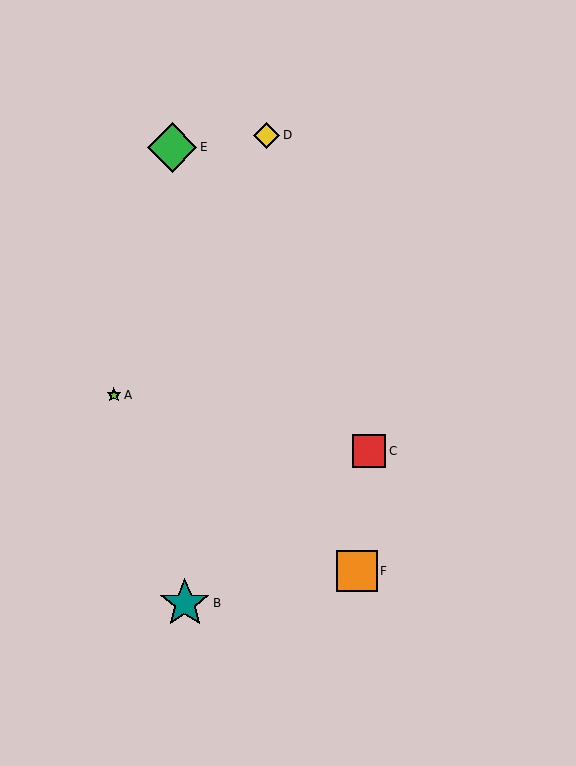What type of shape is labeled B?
Shape B is a teal star.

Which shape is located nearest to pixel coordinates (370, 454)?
The red square (labeled C) at (369, 451) is nearest to that location.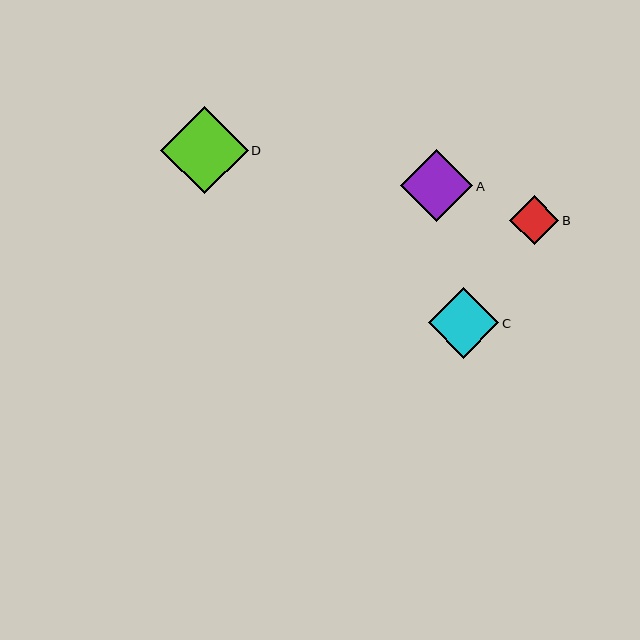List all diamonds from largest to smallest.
From largest to smallest: D, A, C, B.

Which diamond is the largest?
Diamond D is the largest with a size of approximately 87 pixels.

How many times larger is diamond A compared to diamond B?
Diamond A is approximately 1.5 times the size of diamond B.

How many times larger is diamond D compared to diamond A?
Diamond D is approximately 1.2 times the size of diamond A.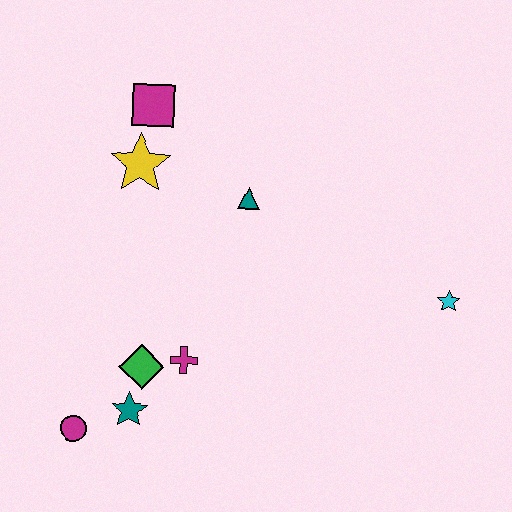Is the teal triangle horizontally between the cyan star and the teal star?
Yes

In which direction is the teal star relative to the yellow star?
The teal star is below the yellow star.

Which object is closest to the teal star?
The green diamond is closest to the teal star.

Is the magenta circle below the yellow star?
Yes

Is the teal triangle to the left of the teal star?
No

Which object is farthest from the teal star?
The cyan star is farthest from the teal star.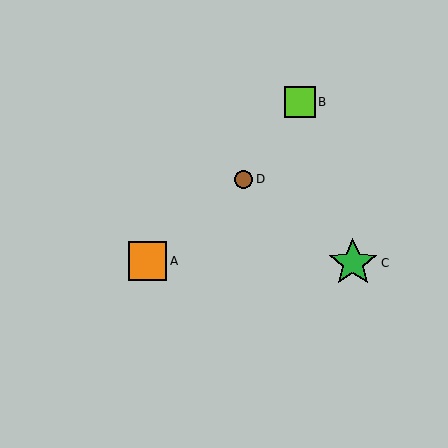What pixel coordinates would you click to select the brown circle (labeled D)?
Click at (244, 179) to select the brown circle D.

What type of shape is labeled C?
Shape C is a green star.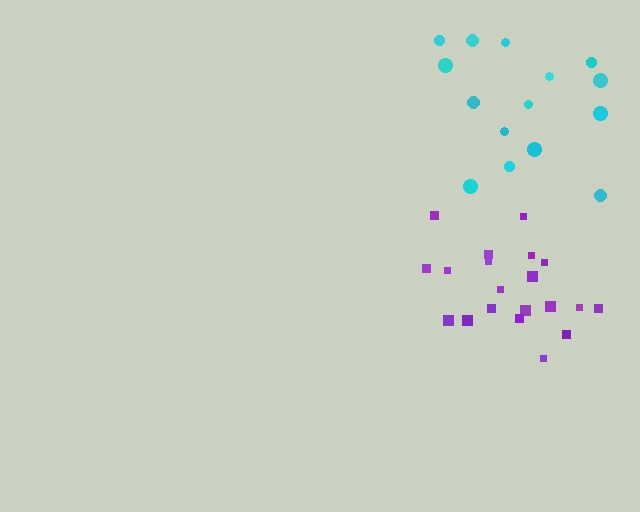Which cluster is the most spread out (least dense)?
Cyan.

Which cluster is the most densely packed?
Purple.